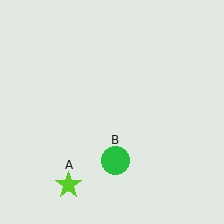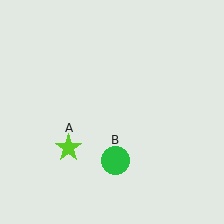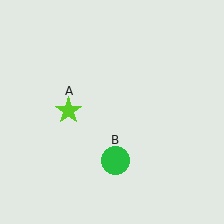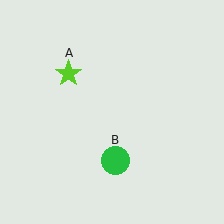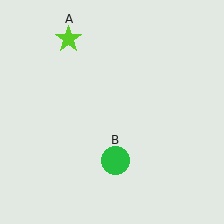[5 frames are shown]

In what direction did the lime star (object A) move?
The lime star (object A) moved up.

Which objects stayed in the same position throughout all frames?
Green circle (object B) remained stationary.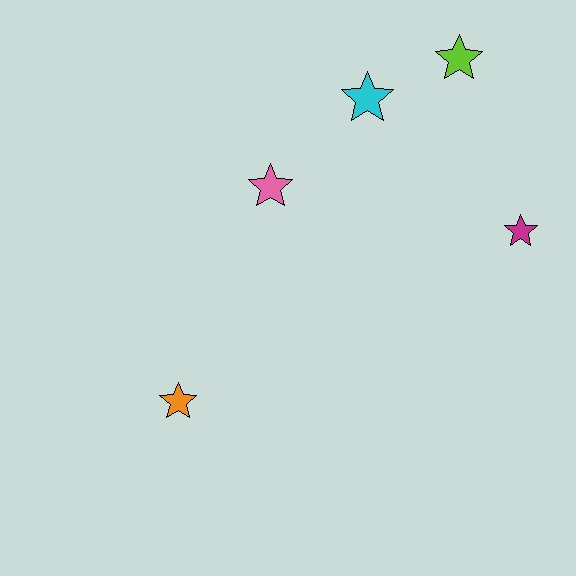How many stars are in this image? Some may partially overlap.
There are 5 stars.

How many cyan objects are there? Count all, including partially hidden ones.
There is 1 cyan object.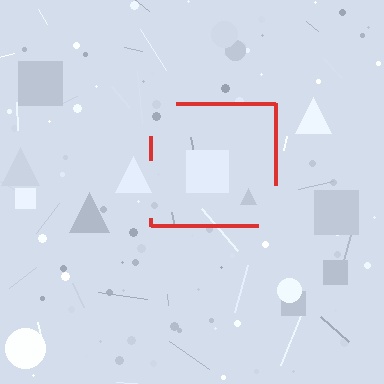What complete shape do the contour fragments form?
The contour fragments form a square.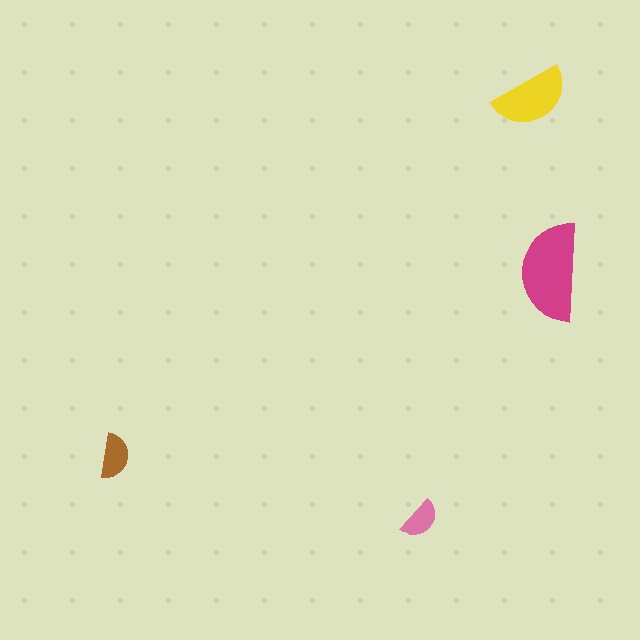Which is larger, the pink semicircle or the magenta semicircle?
The magenta one.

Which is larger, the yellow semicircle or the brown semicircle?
The yellow one.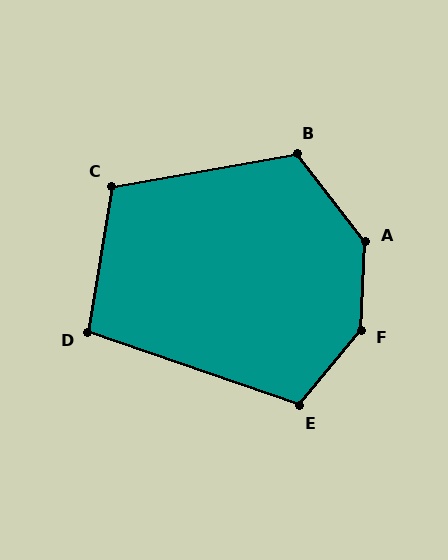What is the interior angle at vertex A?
Approximately 140 degrees (obtuse).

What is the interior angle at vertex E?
Approximately 111 degrees (obtuse).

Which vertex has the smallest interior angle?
D, at approximately 100 degrees.